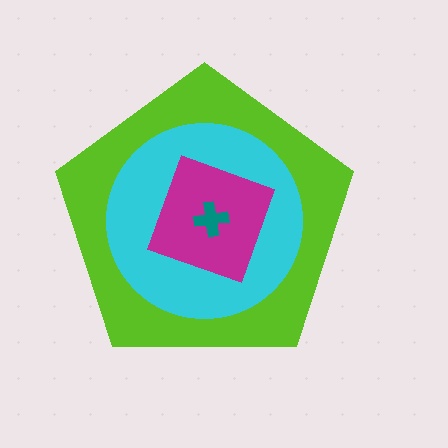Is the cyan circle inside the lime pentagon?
Yes.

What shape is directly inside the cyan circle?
The magenta diamond.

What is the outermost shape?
The lime pentagon.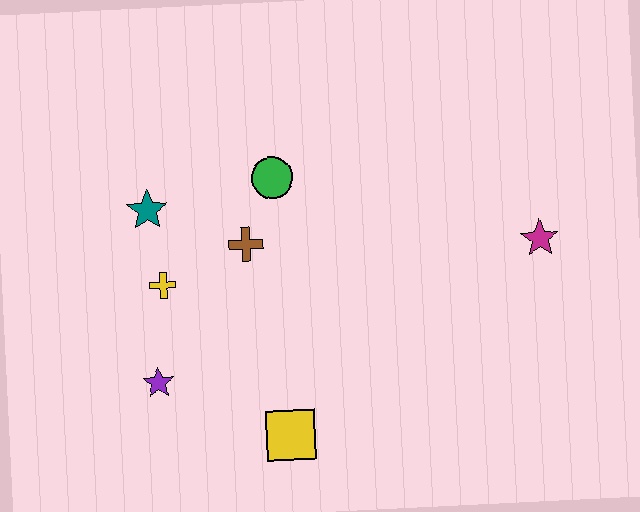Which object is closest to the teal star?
The yellow cross is closest to the teal star.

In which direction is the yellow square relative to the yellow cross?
The yellow square is below the yellow cross.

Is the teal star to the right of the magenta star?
No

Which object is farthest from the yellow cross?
The magenta star is farthest from the yellow cross.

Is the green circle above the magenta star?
Yes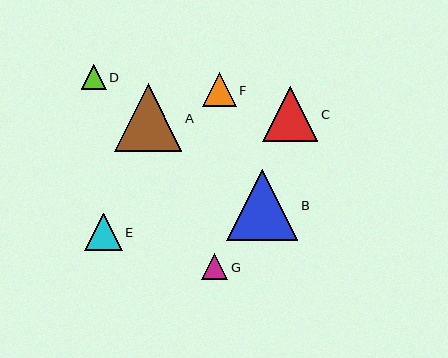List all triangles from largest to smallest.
From largest to smallest: B, A, C, E, F, G, D.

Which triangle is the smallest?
Triangle D is the smallest with a size of approximately 25 pixels.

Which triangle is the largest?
Triangle B is the largest with a size of approximately 71 pixels.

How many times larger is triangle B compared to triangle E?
Triangle B is approximately 1.9 times the size of triangle E.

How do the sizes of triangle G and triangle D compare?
Triangle G and triangle D are approximately the same size.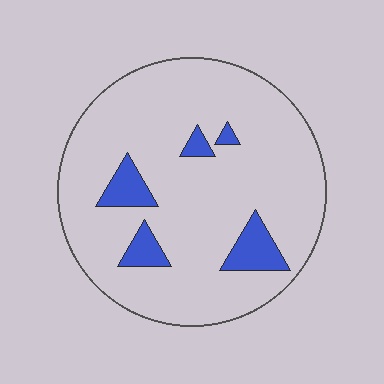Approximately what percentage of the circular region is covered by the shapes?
Approximately 10%.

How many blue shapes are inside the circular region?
5.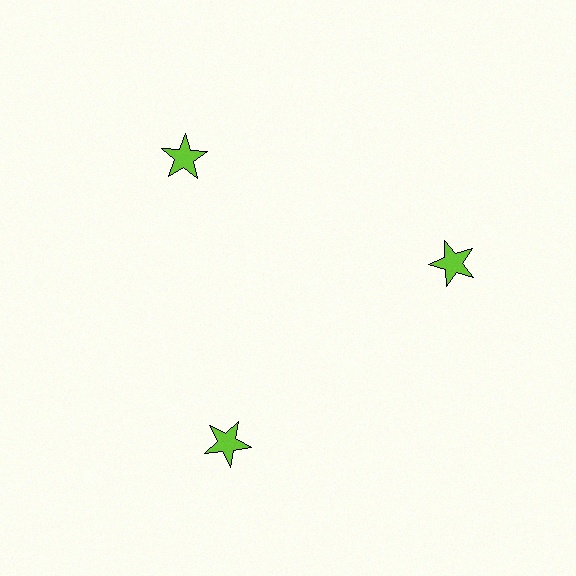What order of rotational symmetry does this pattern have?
This pattern has 3-fold rotational symmetry.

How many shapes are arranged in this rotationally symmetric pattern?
There are 3 shapes, arranged in 3 groups of 1.